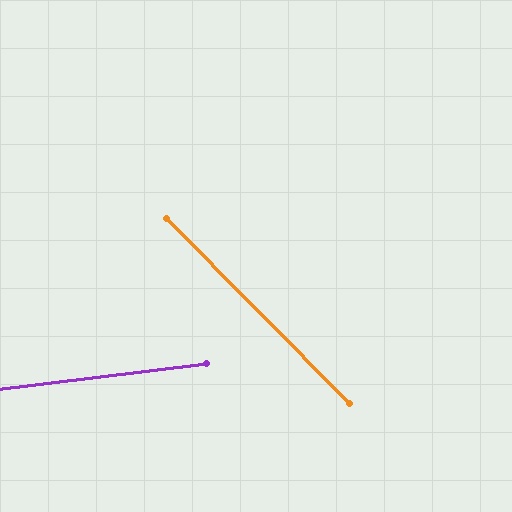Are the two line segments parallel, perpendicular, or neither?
Neither parallel nor perpendicular — they differ by about 53°.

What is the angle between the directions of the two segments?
Approximately 53 degrees.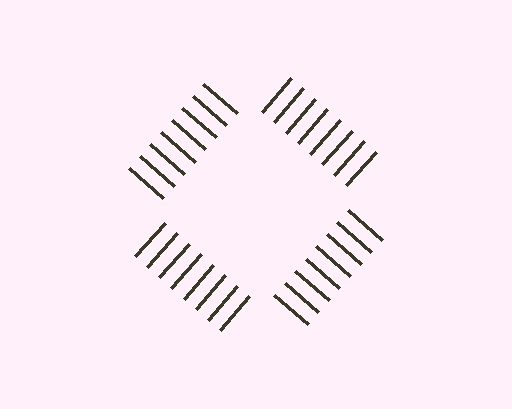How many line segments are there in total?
32 — 8 along each of the 4 edges.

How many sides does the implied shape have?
4 sides — the line-ends trace a square.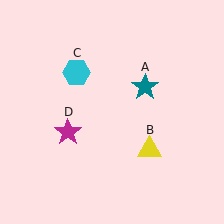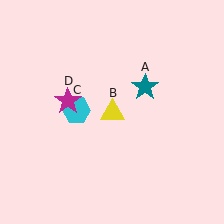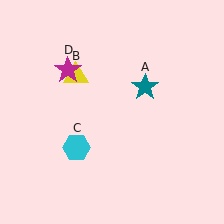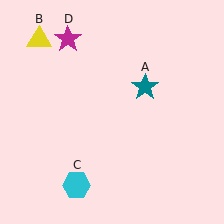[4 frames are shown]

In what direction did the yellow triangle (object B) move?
The yellow triangle (object B) moved up and to the left.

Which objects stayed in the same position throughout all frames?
Teal star (object A) remained stationary.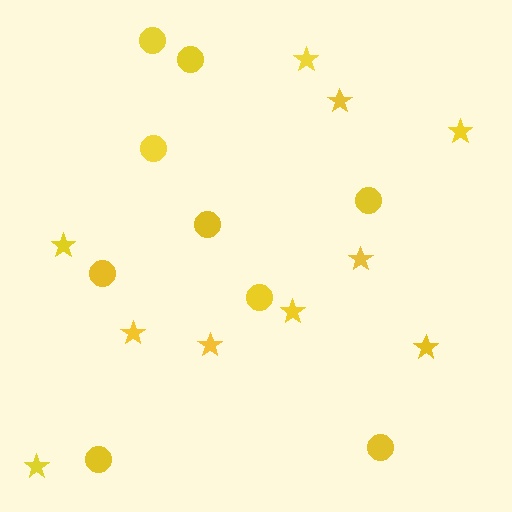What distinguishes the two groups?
There are 2 groups: one group of circles (9) and one group of stars (10).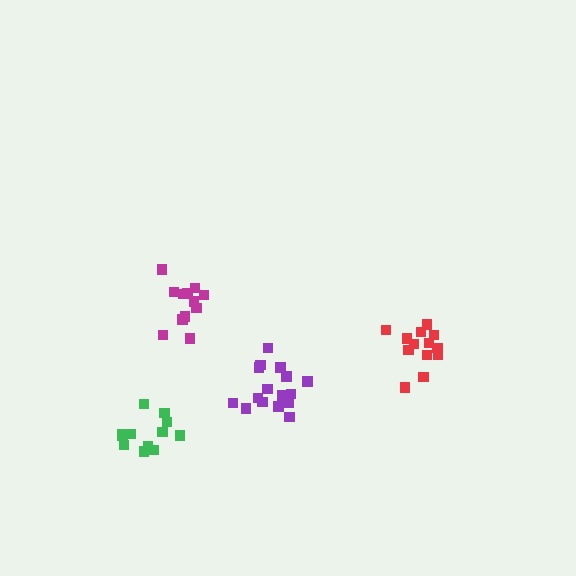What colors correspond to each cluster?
The clusters are colored: magenta, green, red, purple.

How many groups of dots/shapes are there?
There are 4 groups.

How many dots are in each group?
Group 1: 12 dots, Group 2: 12 dots, Group 3: 13 dots, Group 4: 17 dots (54 total).